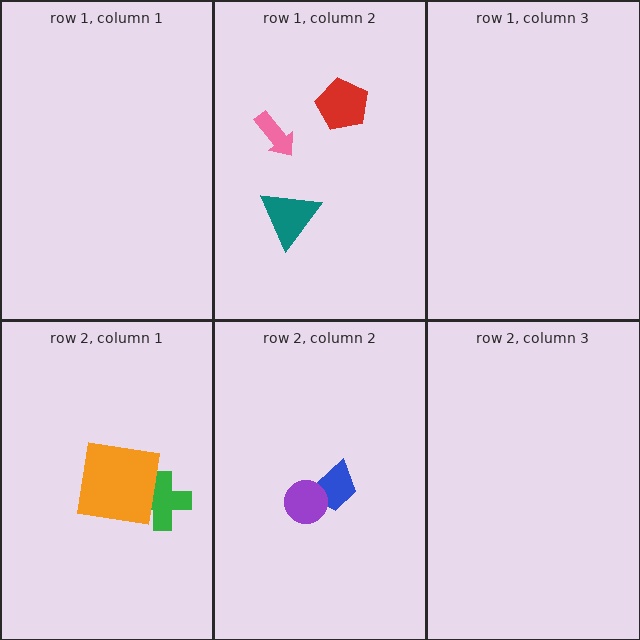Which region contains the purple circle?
The row 2, column 2 region.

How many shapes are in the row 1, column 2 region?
3.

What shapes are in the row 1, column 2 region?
The pink arrow, the teal triangle, the red pentagon.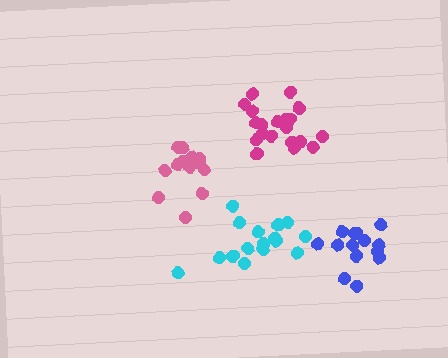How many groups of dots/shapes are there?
There are 4 groups.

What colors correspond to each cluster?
The clusters are colored: magenta, pink, cyan, blue.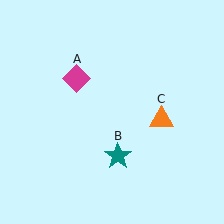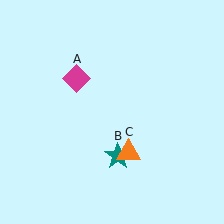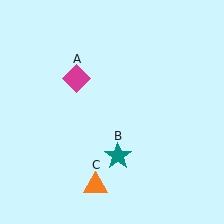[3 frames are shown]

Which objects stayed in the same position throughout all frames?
Magenta diamond (object A) and teal star (object B) remained stationary.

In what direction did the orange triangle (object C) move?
The orange triangle (object C) moved down and to the left.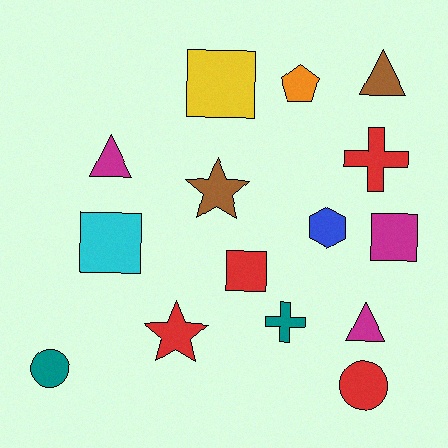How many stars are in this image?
There are 2 stars.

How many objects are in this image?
There are 15 objects.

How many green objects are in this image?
There are no green objects.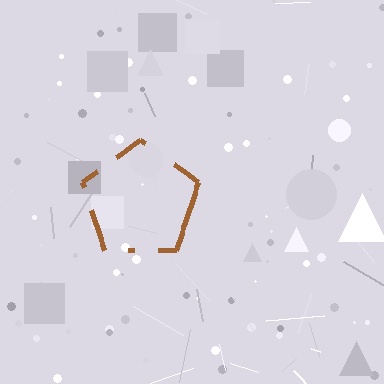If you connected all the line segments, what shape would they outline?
They would outline a pentagon.